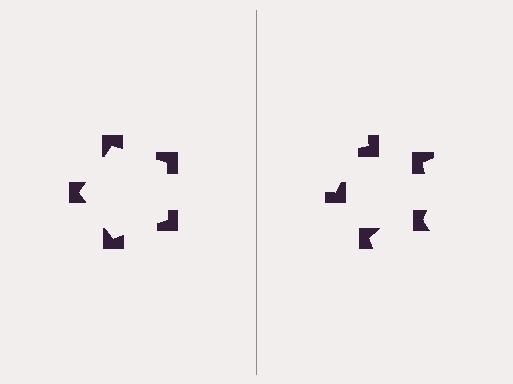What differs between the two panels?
The notched squares are positioned identically on both sides; only the wedge orientations differ. On the left they align to a pentagon; on the right they are misaligned.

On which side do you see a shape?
An illusory pentagon appears on the left side. On the right side the wedge cuts are rotated, so no coherent shape forms.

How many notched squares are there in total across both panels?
10 — 5 on each side.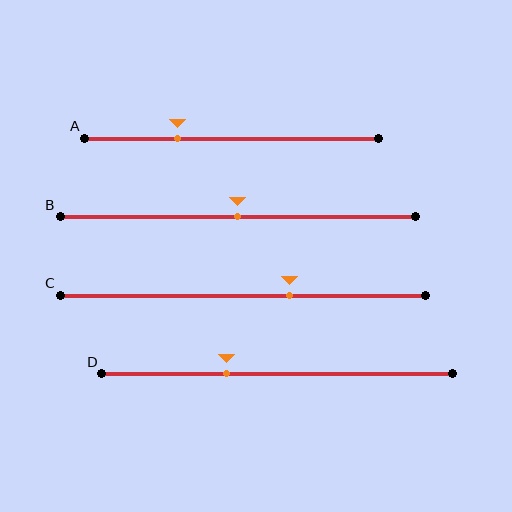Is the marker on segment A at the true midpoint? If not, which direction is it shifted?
No, the marker on segment A is shifted to the left by about 19% of the segment length.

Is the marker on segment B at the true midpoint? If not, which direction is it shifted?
Yes, the marker on segment B is at the true midpoint.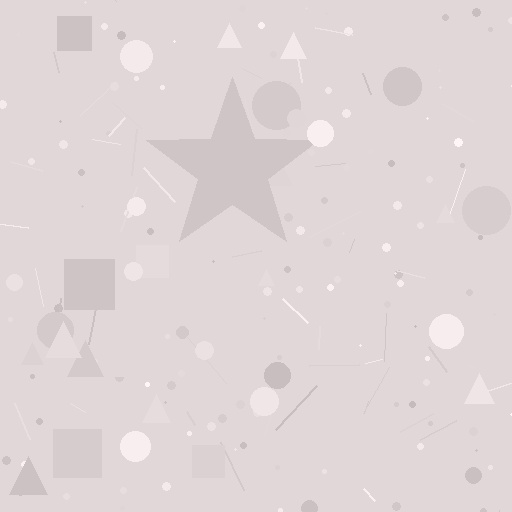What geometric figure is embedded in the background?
A star is embedded in the background.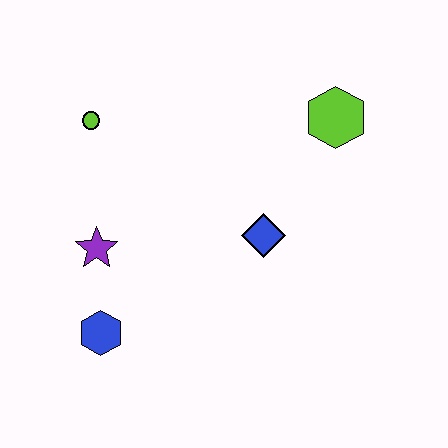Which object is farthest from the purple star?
The lime hexagon is farthest from the purple star.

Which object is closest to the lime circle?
The purple star is closest to the lime circle.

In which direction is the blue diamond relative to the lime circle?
The blue diamond is to the right of the lime circle.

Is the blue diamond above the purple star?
Yes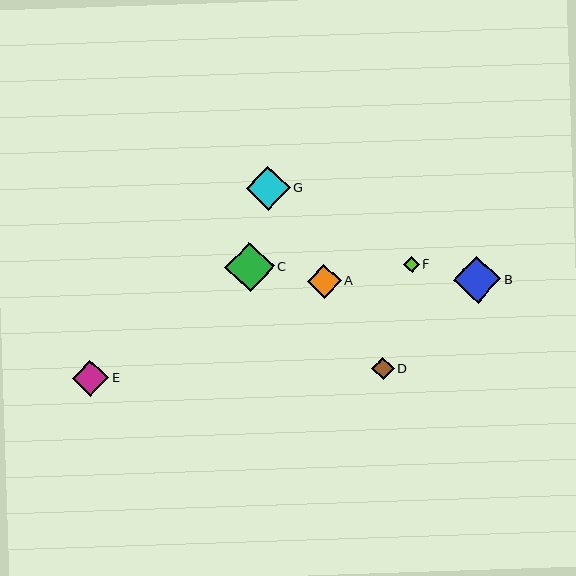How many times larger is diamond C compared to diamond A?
Diamond C is approximately 1.5 times the size of diamond A.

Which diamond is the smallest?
Diamond F is the smallest with a size of approximately 15 pixels.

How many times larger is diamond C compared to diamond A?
Diamond C is approximately 1.5 times the size of diamond A.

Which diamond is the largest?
Diamond C is the largest with a size of approximately 49 pixels.